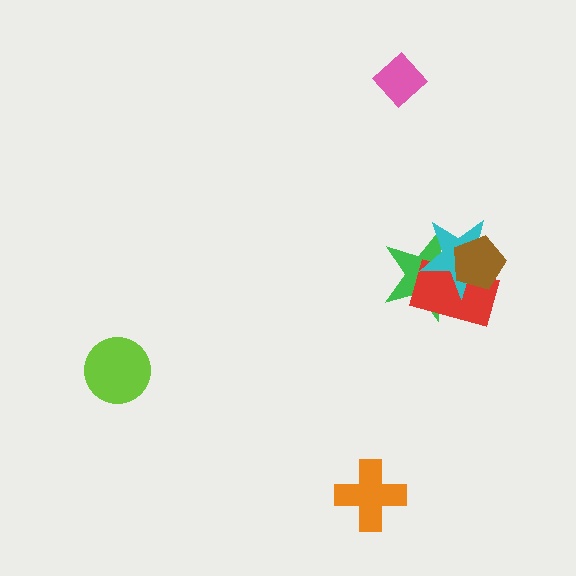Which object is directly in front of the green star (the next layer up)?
The red rectangle is directly in front of the green star.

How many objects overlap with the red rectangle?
3 objects overlap with the red rectangle.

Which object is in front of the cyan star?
The brown pentagon is in front of the cyan star.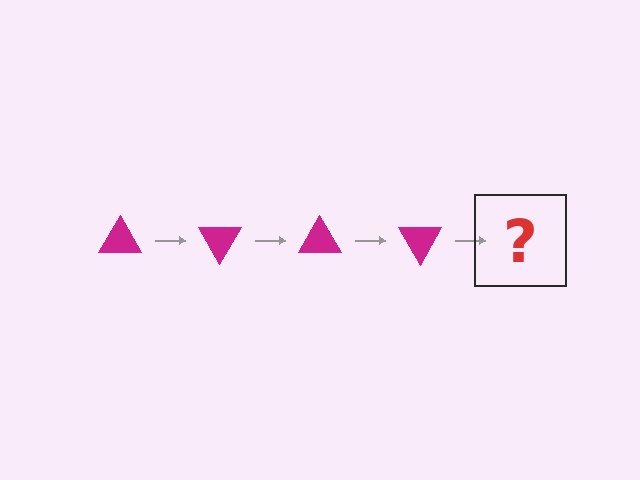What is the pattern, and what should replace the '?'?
The pattern is that the triangle rotates 60 degrees each step. The '?' should be a magenta triangle rotated 240 degrees.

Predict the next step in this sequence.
The next step is a magenta triangle rotated 240 degrees.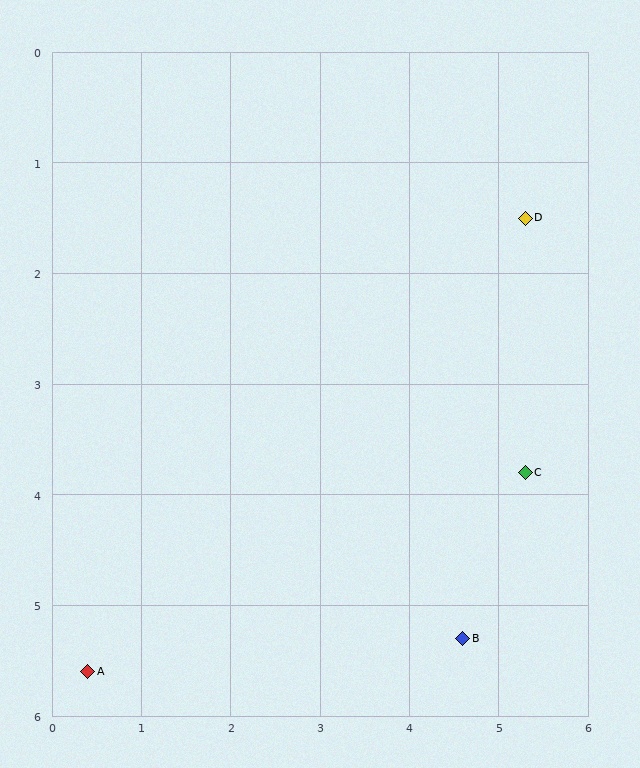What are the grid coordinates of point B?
Point B is at approximately (4.6, 5.3).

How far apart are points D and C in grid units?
Points D and C are about 2.3 grid units apart.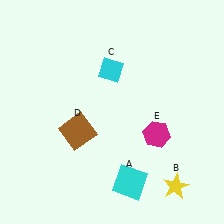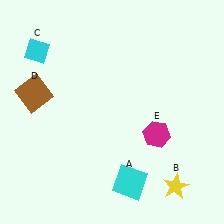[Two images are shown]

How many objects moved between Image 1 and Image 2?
2 objects moved between the two images.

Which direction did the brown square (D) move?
The brown square (D) moved left.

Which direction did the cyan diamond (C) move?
The cyan diamond (C) moved left.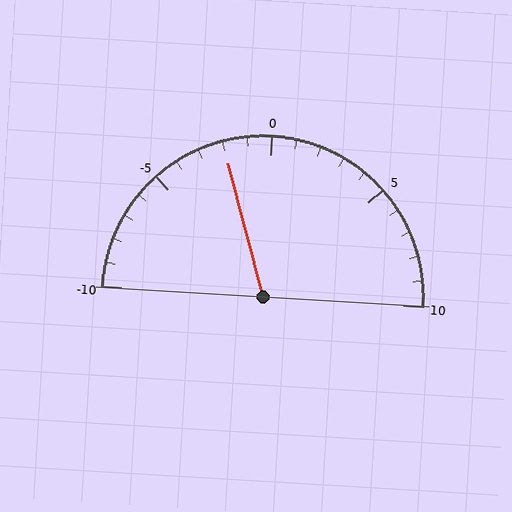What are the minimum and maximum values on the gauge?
The gauge ranges from -10 to 10.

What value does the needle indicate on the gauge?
The needle indicates approximately -2.